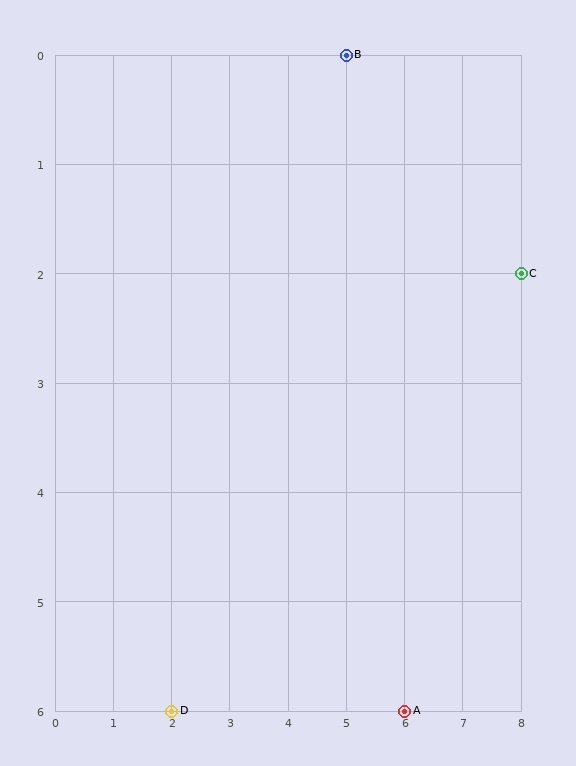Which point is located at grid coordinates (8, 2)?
Point C is at (8, 2).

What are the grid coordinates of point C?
Point C is at grid coordinates (8, 2).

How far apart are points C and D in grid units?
Points C and D are 6 columns and 4 rows apart (about 7.2 grid units diagonally).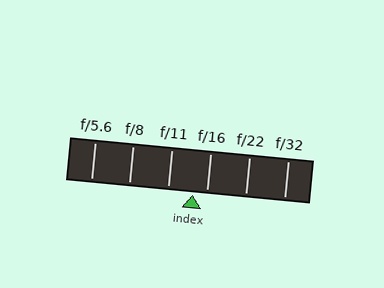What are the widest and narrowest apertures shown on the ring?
The widest aperture shown is f/5.6 and the narrowest is f/32.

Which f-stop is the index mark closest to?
The index mark is closest to f/16.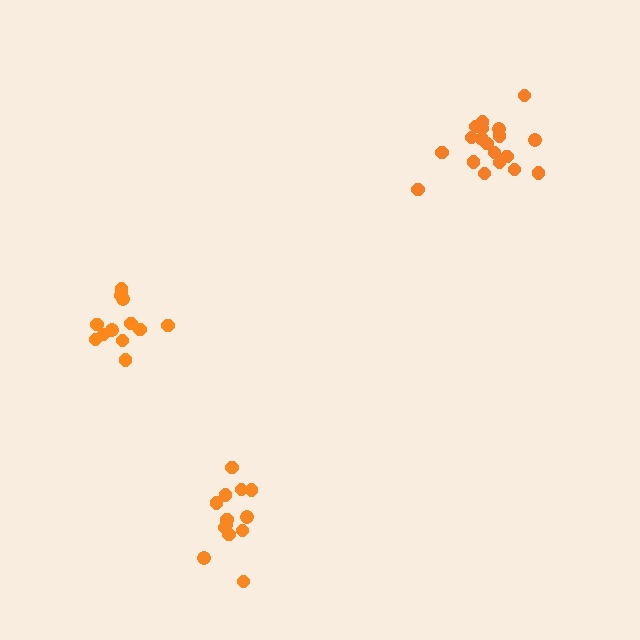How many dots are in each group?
Group 1: 13 dots, Group 2: 13 dots, Group 3: 19 dots (45 total).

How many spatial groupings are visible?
There are 3 spatial groupings.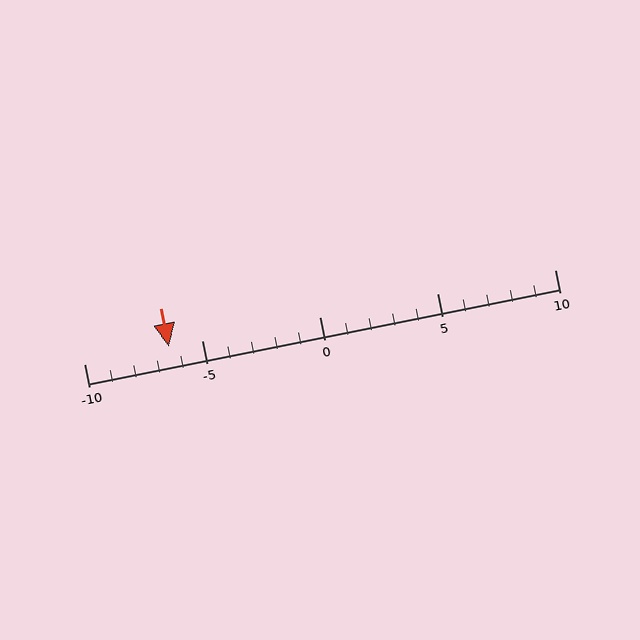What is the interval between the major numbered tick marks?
The major tick marks are spaced 5 units apart.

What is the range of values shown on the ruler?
The ruler shows values from -10 to 10.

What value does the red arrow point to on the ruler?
The red arrow points to approximately -6.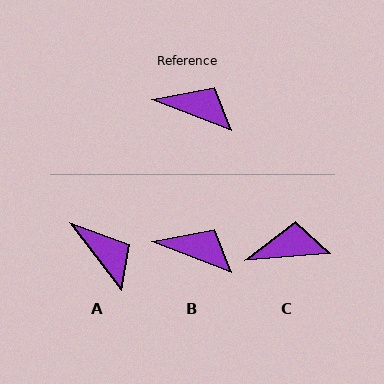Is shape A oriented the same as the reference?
No, it is off by about 31 degrees.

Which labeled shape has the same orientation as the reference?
B.